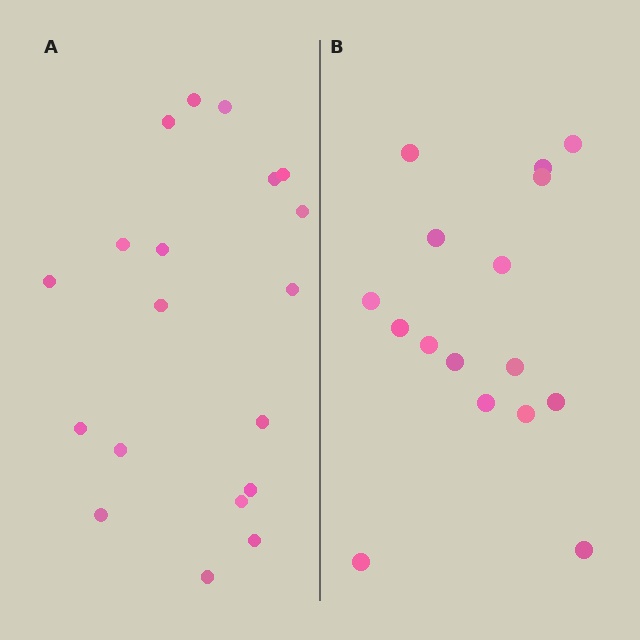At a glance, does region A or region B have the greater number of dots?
Region A (the left region) has more dots.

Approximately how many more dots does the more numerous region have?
Region A has just a few more — roughly 2 or 3 more dots than region B.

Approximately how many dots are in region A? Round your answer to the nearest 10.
About 20 dots. (The exact count is 19, which rounds to 20.)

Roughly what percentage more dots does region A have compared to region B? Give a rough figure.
About 20% more.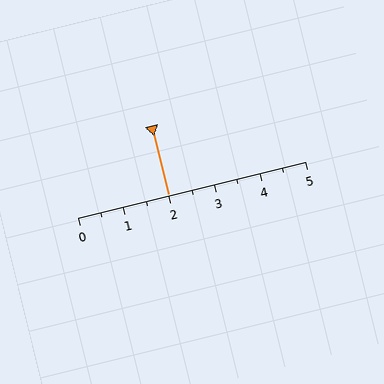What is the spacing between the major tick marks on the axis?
The major ticks are spaced 1 apart.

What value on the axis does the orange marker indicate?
The marker indicates approximately 2.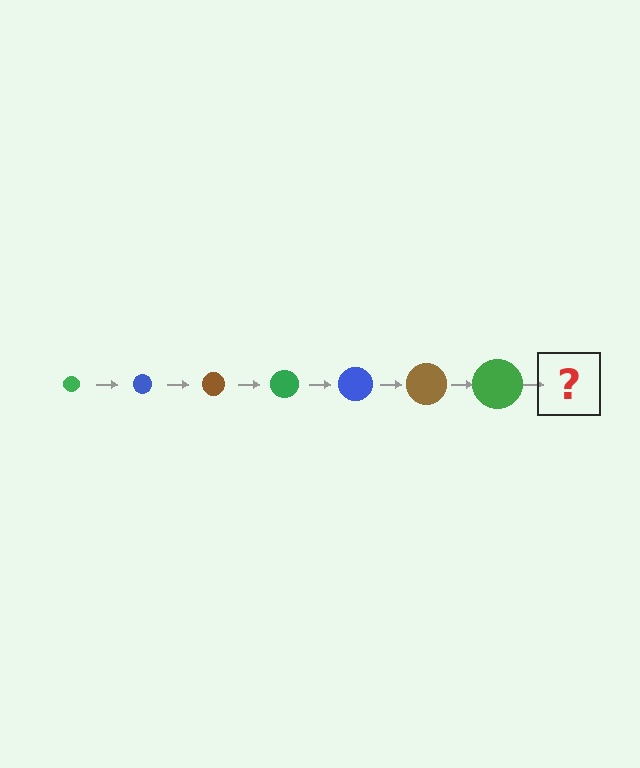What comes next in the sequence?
The next element should be a blue circle, larger than the previous one.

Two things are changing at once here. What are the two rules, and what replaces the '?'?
The two rules are that the circle grows larger each step and the color cycles through green, blue, and brown. The '?' should be a blue circle, larger than the previous one.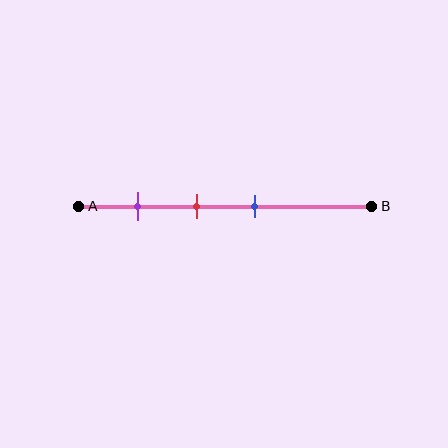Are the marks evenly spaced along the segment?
Yes, the marks are approximately evenly spaced.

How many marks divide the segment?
There are 3 marks dividing the segment.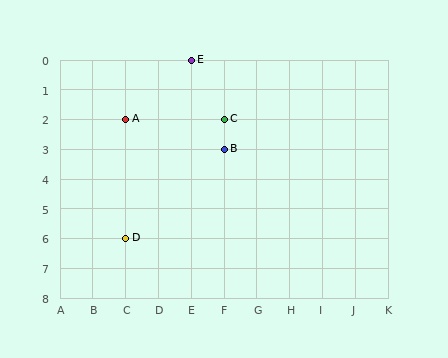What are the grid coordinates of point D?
Point D is at grid coordinates (C, 6).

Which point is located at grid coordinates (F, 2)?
Point C is at (F, 2).